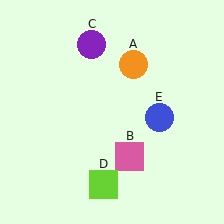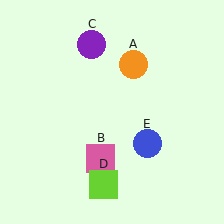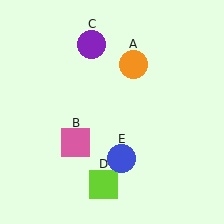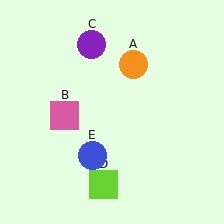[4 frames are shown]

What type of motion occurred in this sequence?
The pink square (object B), blue circle (object E) rotated clockwise around the center of the scene.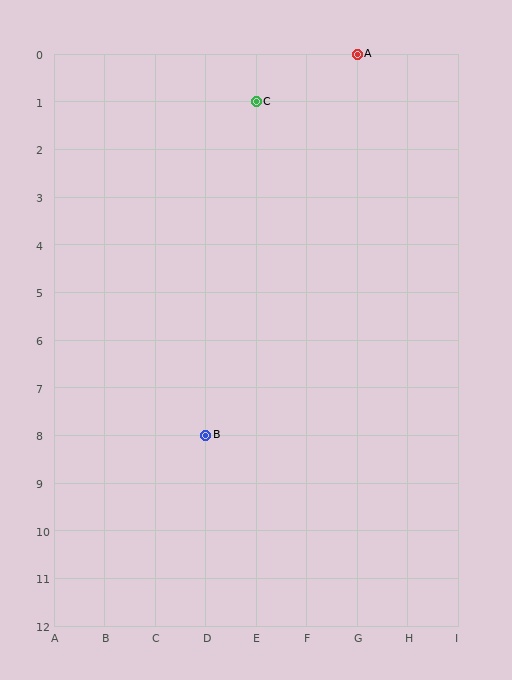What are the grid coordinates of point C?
Point C is at grid coordinates (E, 1).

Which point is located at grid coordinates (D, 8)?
Point B is at (D, 8).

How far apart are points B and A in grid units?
Points B and A are 3 columns and 8 rows apart (about 8.5 grid units diagonally).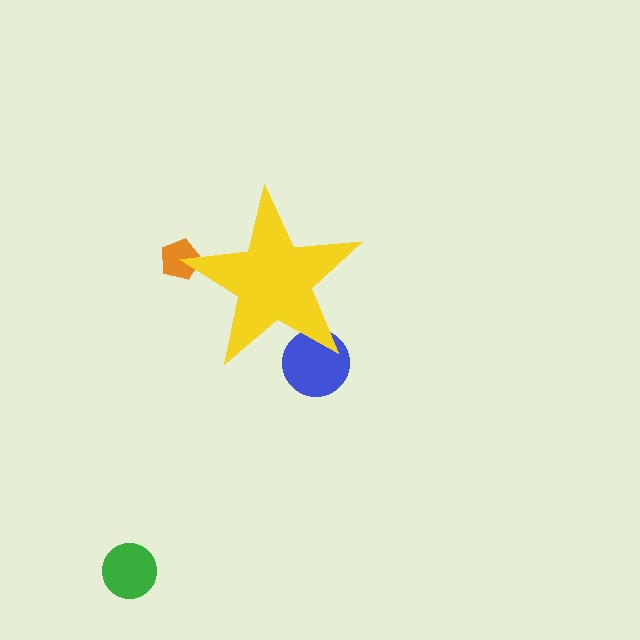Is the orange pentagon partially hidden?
Yes, the orange pentagon is partially hidden behind the yellow star.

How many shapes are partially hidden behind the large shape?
2 shapes are partially hidden.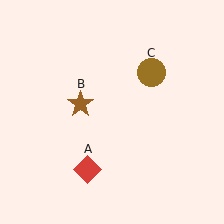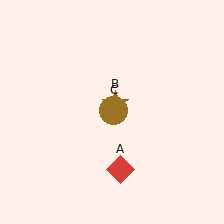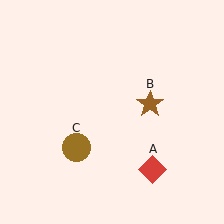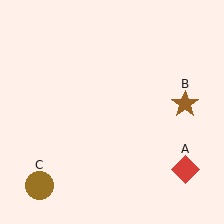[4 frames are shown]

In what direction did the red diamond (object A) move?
The red diamond (object A) moved right.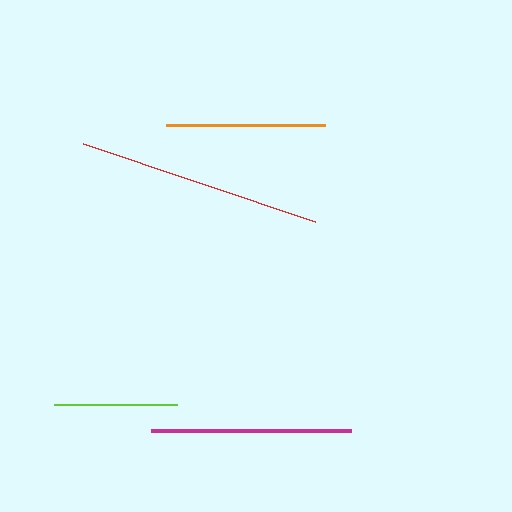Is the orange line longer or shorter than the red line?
The red line is longer than the orange line.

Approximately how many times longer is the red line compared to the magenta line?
The red line is approximately 1.2 times the length of the magenta line.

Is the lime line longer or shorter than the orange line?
The orange line is longer than the lime line.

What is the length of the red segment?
The red segment is approximately 245 pixels long.